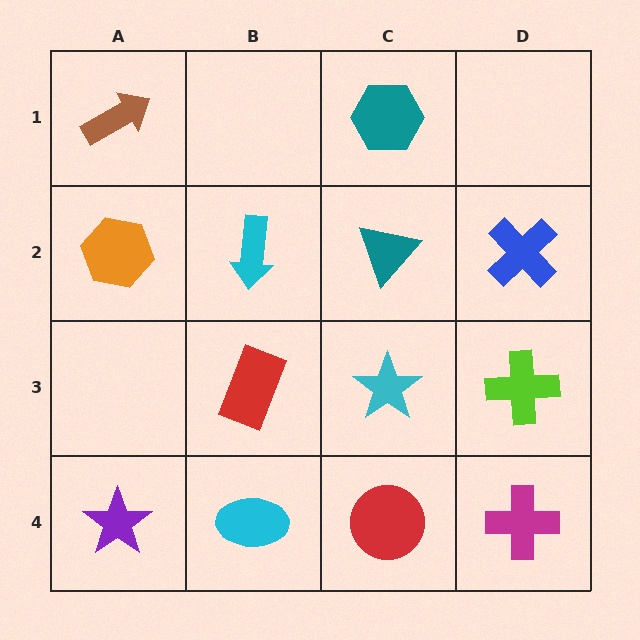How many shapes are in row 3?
3 shapes.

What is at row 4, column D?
A magenta cross.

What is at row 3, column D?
A lime cross.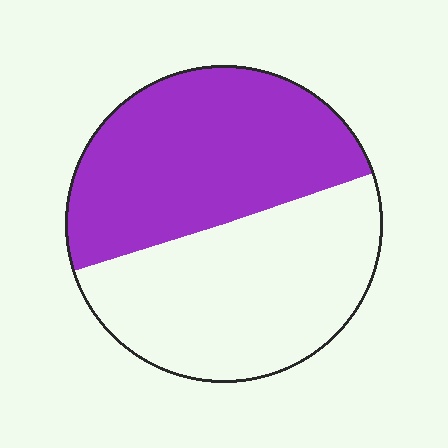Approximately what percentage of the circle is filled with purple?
Approximately 50%.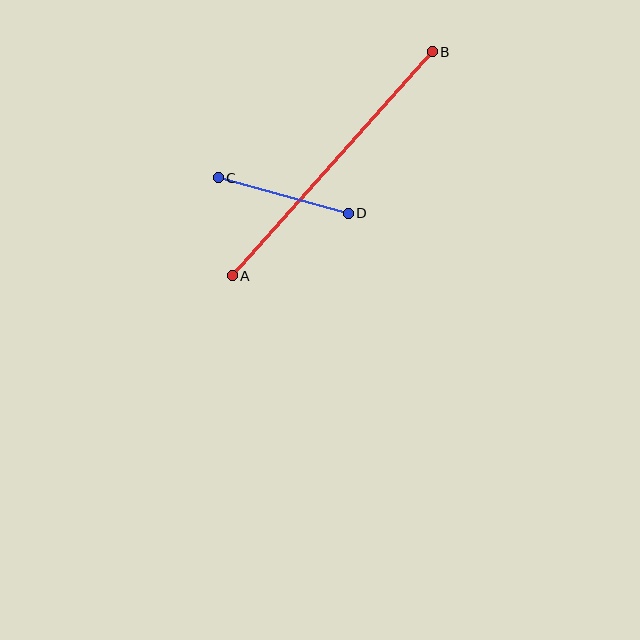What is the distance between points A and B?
The distance is approximately 301 pixels.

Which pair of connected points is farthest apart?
Points A and B are farthest apart.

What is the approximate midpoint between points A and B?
The midpoint is at approximately (332, 164) pixels.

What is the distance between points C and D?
The distance is approximately 135 pixels.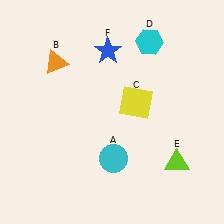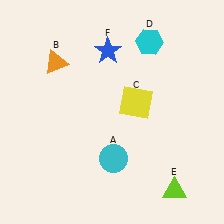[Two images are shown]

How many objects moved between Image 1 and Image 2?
1 object moved between the two images.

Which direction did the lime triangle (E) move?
The lime triangle (E) moved down.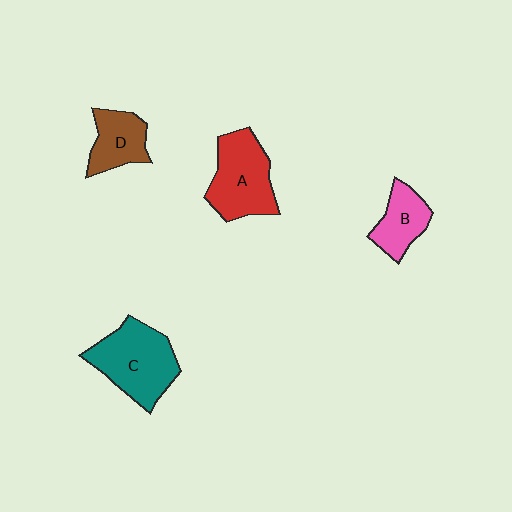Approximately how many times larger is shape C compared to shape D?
Approximately 1.7 times.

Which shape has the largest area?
Shape C (teal).